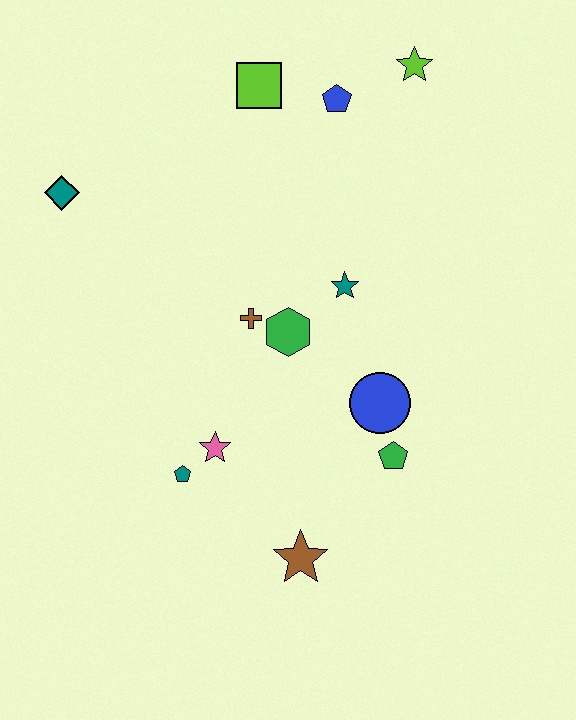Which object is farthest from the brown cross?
The lime star is farthest from the brown cross.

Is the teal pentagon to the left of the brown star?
Yes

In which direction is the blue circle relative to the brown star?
The blue circle is above the brown star.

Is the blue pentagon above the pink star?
Yes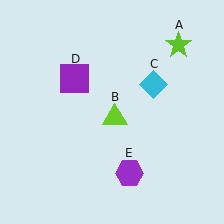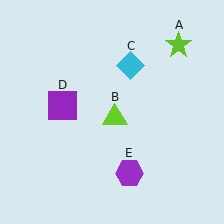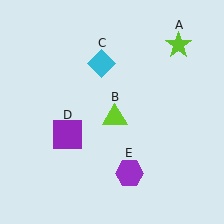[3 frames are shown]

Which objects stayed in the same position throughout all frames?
Lime star (object A) and lime triangle (object B) and purple hexagon (object E) remained stationary.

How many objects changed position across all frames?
2 objects changed position: cyan diamond (object C), purple square (object D).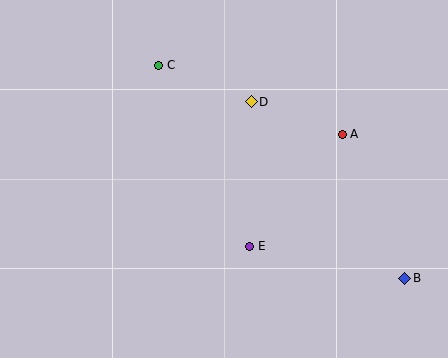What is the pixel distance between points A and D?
The distance between A and D is 96 pixels.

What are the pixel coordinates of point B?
Point B is at (405, 278).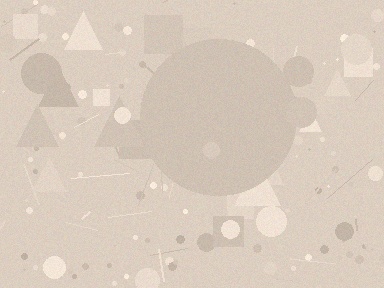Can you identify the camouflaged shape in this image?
The camouflaged shape is a circle.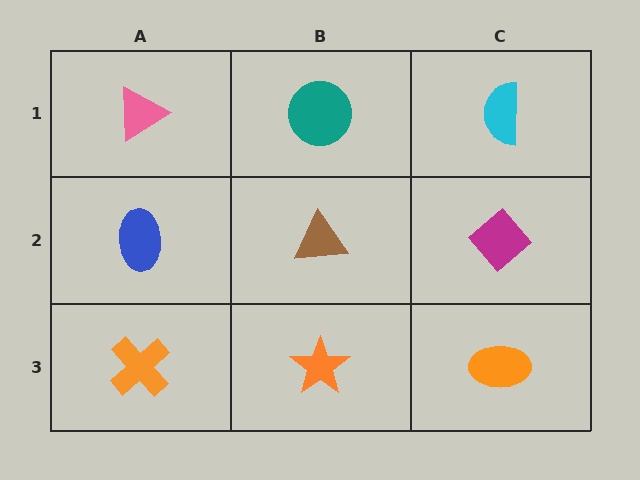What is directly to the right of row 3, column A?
An orange star.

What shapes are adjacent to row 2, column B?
A teal circle (row 1, column B), an orange star (row 3, column B), a blue ellipse (row 2, column A), a magenta diamond (row 2, column C).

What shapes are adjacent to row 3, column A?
A blue ellipse (row 2, column A), an orange star (row 3, column B).